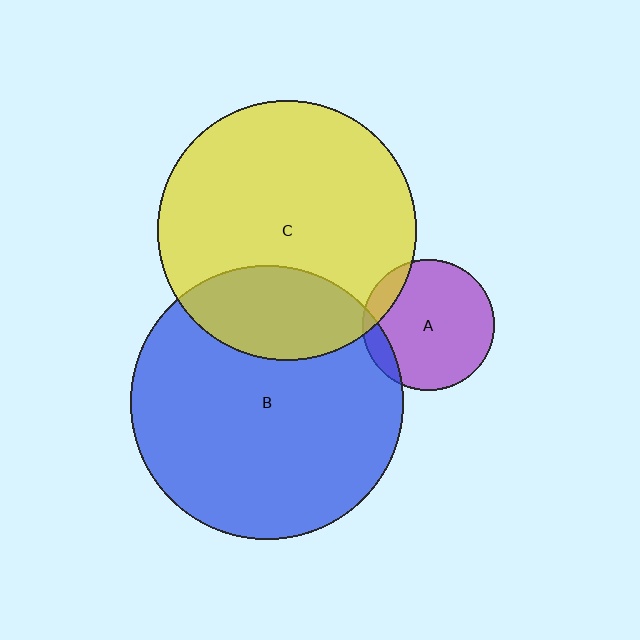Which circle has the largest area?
Circle B (blue).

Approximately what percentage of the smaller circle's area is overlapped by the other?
Approximately 10%.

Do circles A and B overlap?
Yes.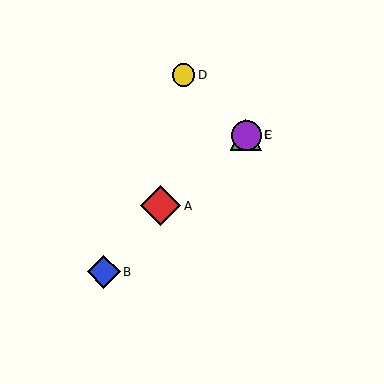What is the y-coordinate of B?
Object B is at y≈272.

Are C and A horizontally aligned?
No, C is at y≈135 and A is at y≈206.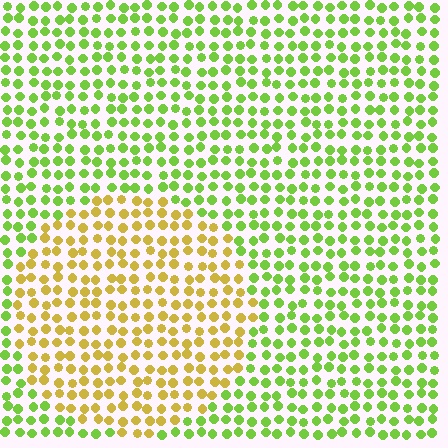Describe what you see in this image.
The image is filled with small lime elements in a uniform arrangement. A circle-shaped region is visible where the elements are tinted to a slightly different hue, forming a subtle color boundary.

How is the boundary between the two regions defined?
The boundary is defined purely by a slight shift in hue (about 47 degrees). Spacing, size, and orientation are identical on both sides.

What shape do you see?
I see a circle.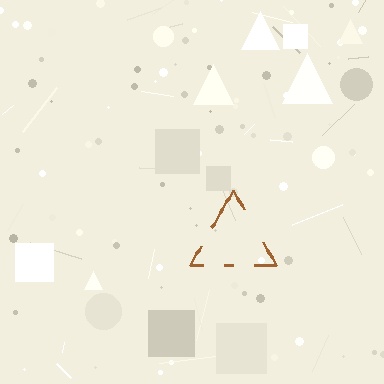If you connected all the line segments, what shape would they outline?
They would outline a triangle.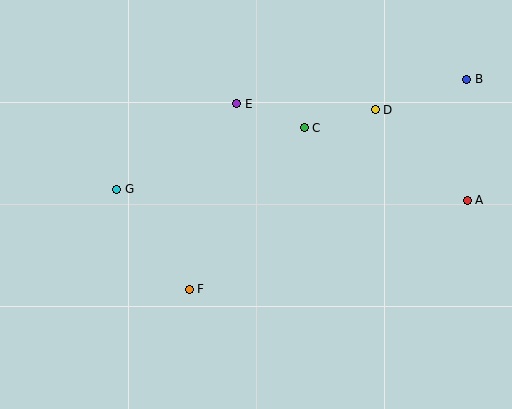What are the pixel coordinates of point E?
Point E is at (236, 104).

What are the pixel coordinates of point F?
Point F is at (189, 289).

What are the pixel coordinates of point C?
Point C is at (304, 128).